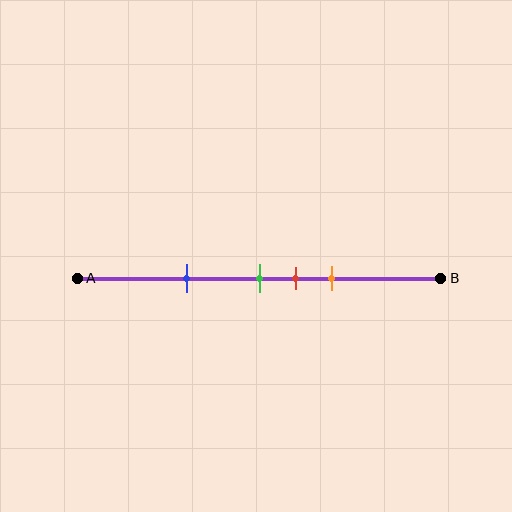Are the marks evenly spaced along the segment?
No, the marks are not evenly spaced.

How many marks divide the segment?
There are 4 marks dividing the segment.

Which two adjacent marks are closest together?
The green and red marks are the closest adjacent pair.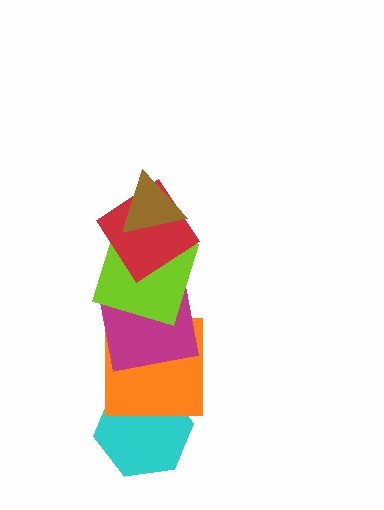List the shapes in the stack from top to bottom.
From top to bottom: the brown triangle, the red diamond, the lime square, the magenta square, the orange square, the cyan hexagon.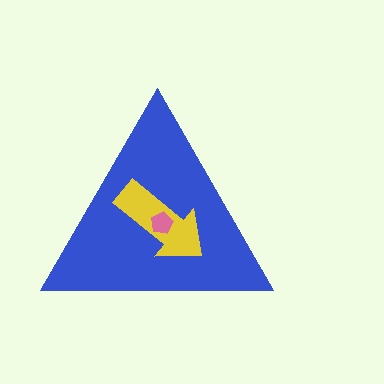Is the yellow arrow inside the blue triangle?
Yes.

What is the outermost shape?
The blue triangle.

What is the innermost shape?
The pink pentagon.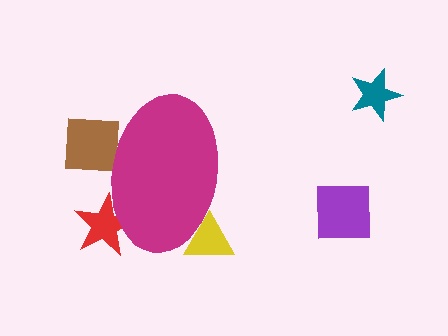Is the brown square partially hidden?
Yes, the brown square is partially hidden behind the magenta ellipse.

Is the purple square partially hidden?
No, the purple square is fully visible.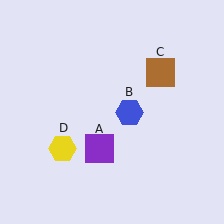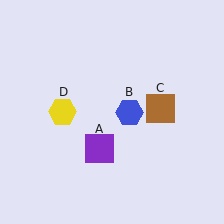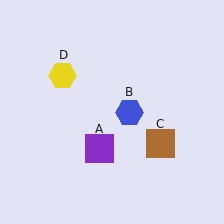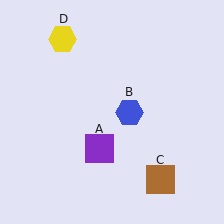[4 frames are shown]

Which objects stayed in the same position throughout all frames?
Purple square (object A) and blue hexagon (object B) remained stationary.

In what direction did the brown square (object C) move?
The brown square (object C) moved down.